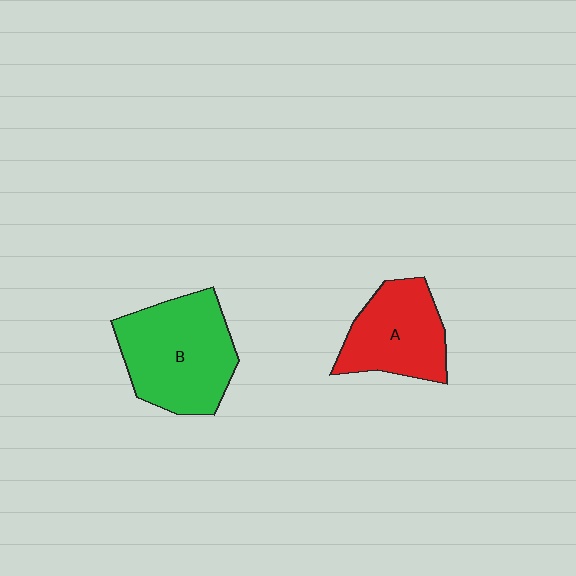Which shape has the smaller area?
Shape A (red).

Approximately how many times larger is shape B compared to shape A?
Approximately 1.3 times.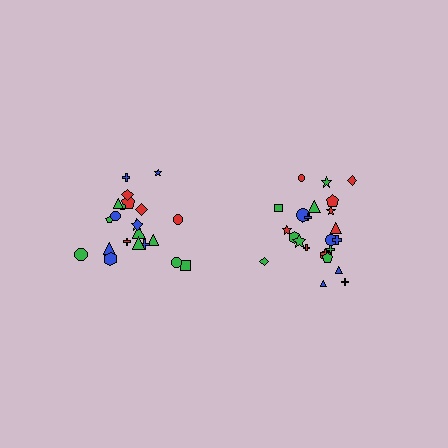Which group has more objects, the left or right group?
The right group.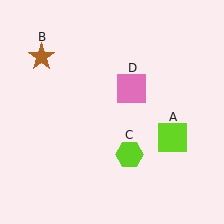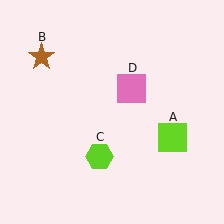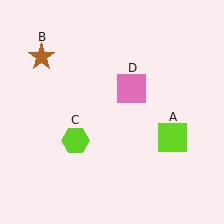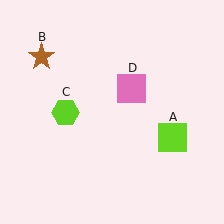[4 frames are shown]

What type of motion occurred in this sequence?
The lime hexagon (object C) rotated clockwise around the center of the scene.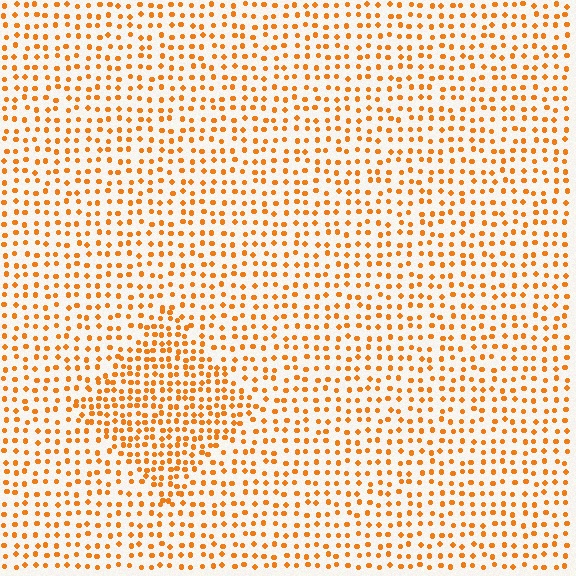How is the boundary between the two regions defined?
The boundary is defined by a change in element density (approximately 1.7x ratio). All elements are the same color, size, and shape.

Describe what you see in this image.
The image contains small orange elements arranged at two different densities. A diamond-shaped region is visible where the elements are more densely packed than the surrounding area.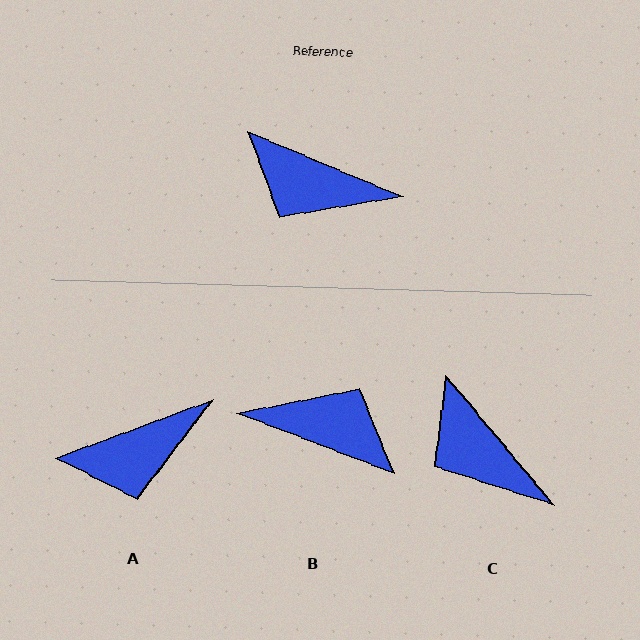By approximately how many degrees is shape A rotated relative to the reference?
Approximately 43 degrees counter-clockwise.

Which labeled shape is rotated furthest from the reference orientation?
B, about 179 degrees away.